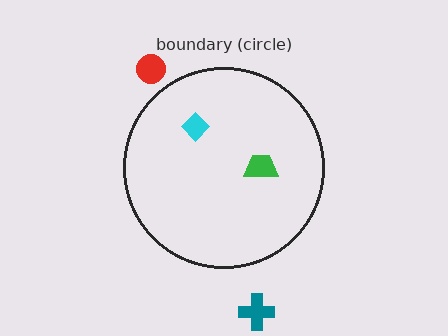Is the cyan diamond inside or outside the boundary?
Inside.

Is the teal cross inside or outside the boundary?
Outside.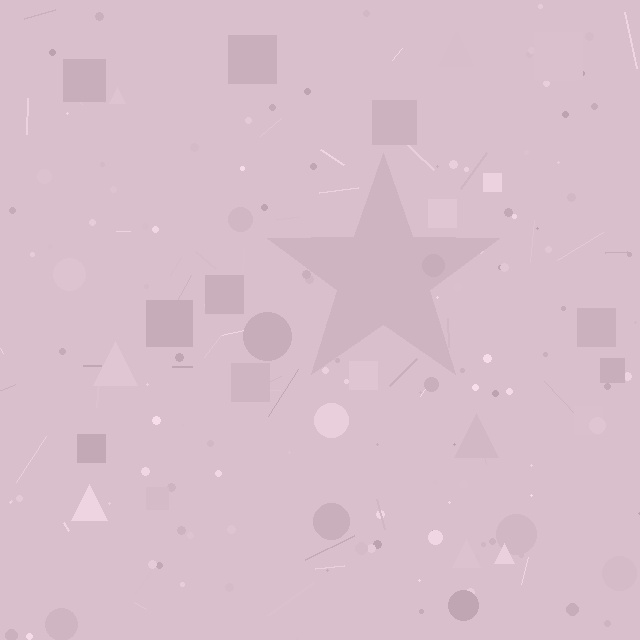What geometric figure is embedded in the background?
A star is embedded in the background.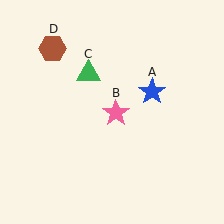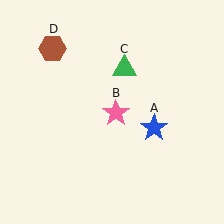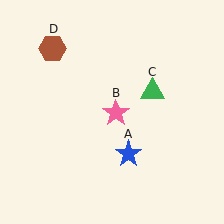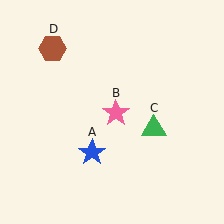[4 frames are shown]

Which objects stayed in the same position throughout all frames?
Pink star (object B) and brown hexagon (object D) remained stationary.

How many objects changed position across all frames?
2 objects changed position: blue star (object A), green triangle (object C).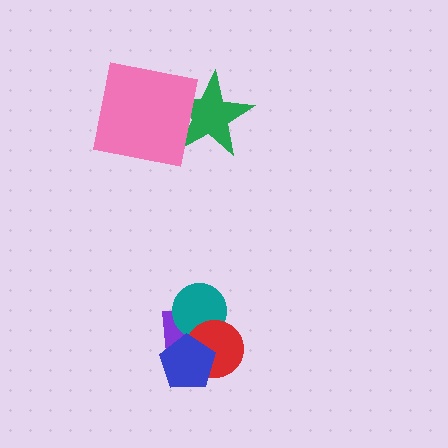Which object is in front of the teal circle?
The red circle is in front of the teal circle.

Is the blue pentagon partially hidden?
No, no other shape covers it.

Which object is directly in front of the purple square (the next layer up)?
The teal circle is directly in front of the purple square.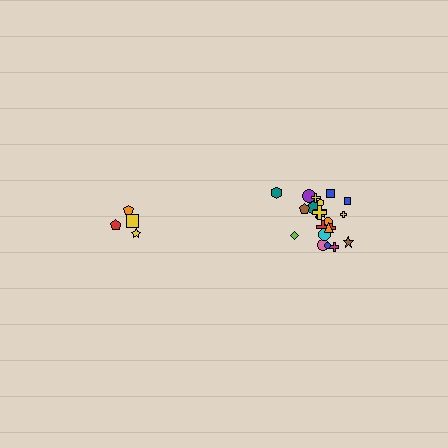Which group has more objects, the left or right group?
The right group.